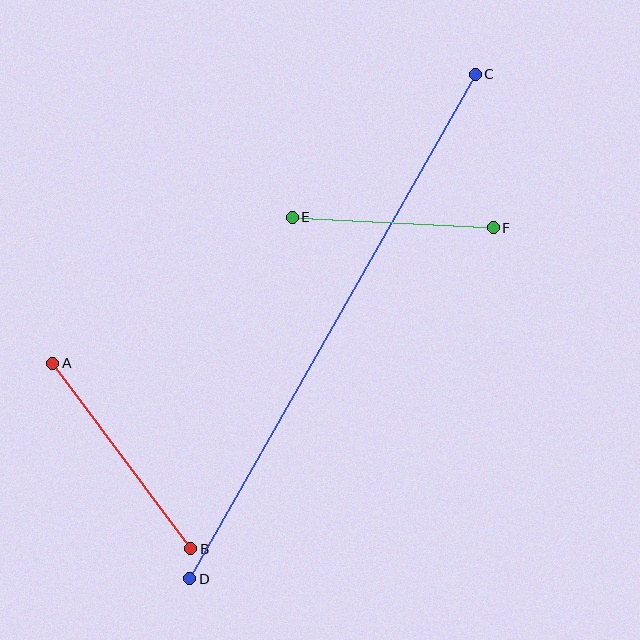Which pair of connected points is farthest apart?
Points C and D are farthest apart.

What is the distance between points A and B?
The distance is approximately 231 pixels.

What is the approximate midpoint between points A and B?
The midpoint is at approximately (122, 456) pixels.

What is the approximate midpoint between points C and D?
The midpoint is at approximately (332, 327) pixels.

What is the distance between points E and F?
The distance is approximately 201 pixels.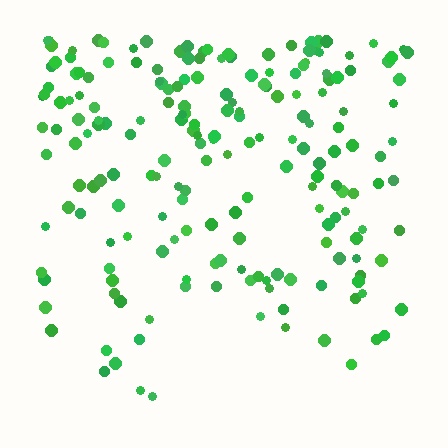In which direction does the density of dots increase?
From bottom to top, with the top side densest.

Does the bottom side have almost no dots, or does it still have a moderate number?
Still a moderate number, just noticeably fewer than the top.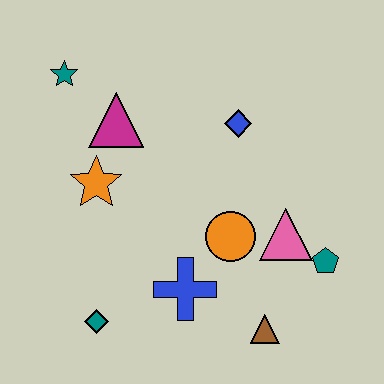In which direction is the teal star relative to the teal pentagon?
The teal star is to the left of the teal pentagon.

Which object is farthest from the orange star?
The teal pentagon is farthest from the orange star.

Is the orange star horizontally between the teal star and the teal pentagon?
Yes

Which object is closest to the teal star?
The magenta triangle is closest to the teal star.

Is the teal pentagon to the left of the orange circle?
No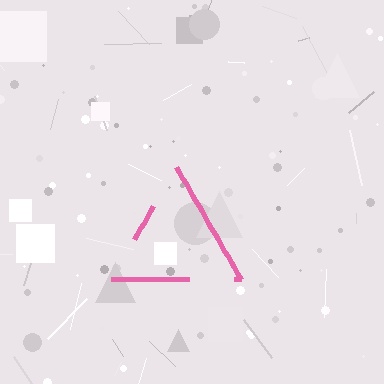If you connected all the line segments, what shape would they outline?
They would outline a triangle.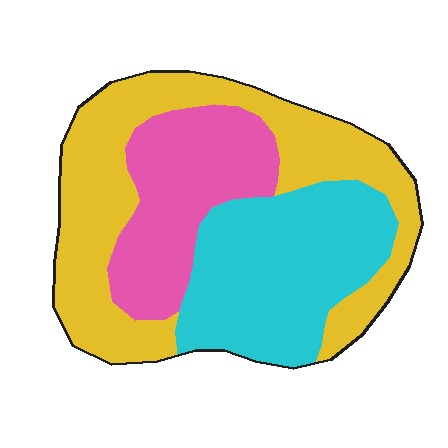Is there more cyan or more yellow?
Yellow.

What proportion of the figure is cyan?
Cyan covers roughly 35% of the figure.